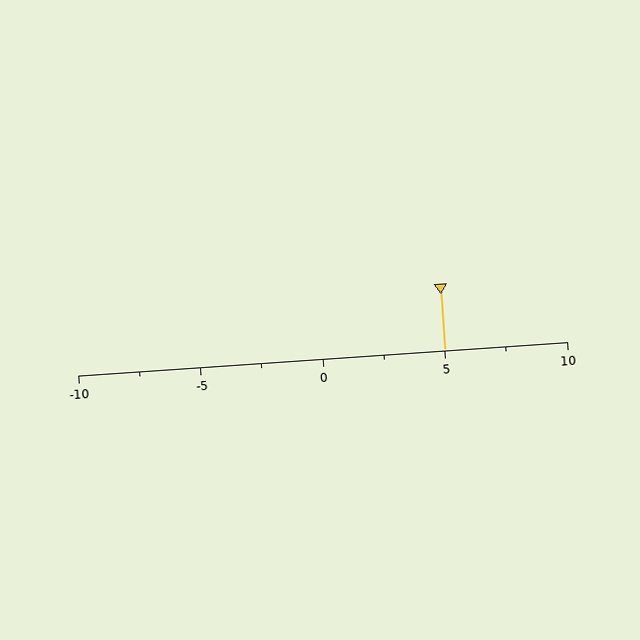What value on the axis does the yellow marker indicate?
The marker indicates approximately 5.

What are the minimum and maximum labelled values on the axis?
The axis runs from -10 to 10.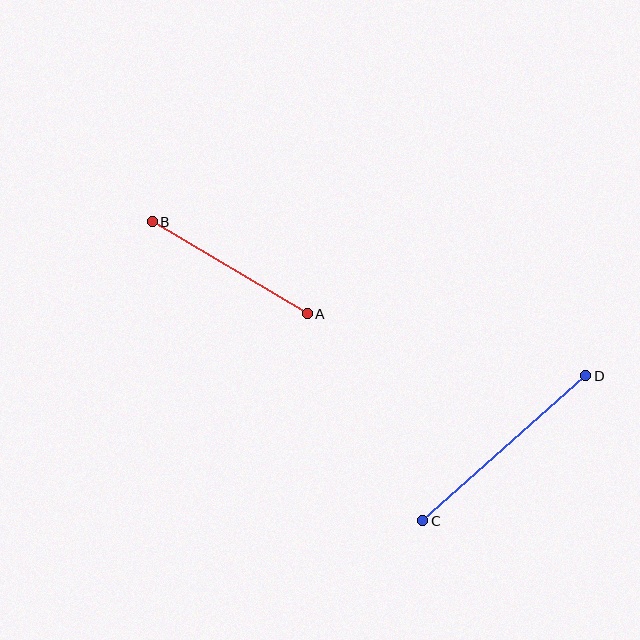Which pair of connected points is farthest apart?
Points C and D are farthest apart.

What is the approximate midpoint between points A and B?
The midpoint is at approximately (230, 268) pixels.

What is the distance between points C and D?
The distance is approximately 218 pixels.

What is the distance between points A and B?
The distance is approximately 181 pixels.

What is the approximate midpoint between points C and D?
The midpoint is at approximately (504, 448) pixels.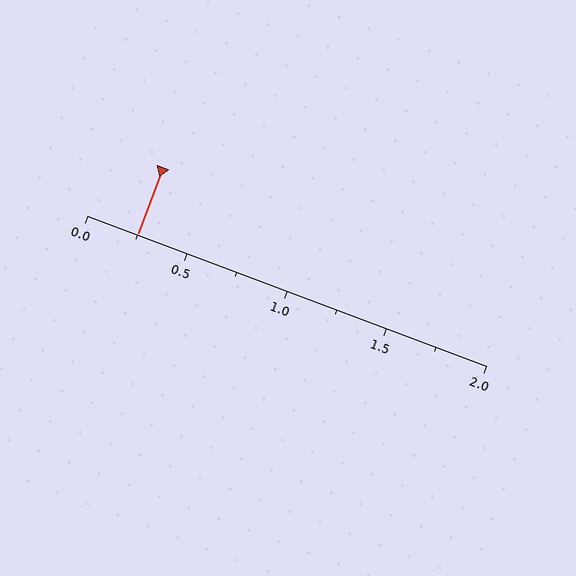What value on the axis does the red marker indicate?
The marker indicates approximately 0.25.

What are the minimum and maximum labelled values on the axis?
The axis runs from 0.0 to 2.0.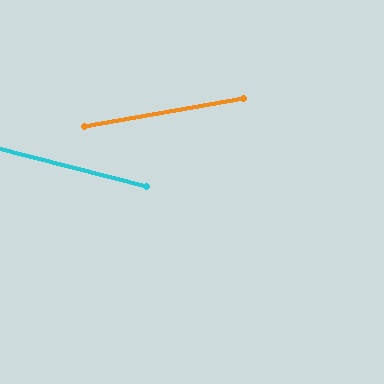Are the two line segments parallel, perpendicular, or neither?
Neither parallel nor perpendicular — they differ by about 24°.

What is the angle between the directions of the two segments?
Approximately 24 degrees.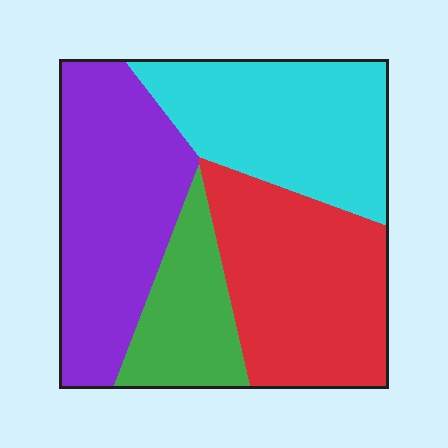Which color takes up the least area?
Green, at roughly 15%.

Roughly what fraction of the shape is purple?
Purple takes up about one third (1/3) of the shape.